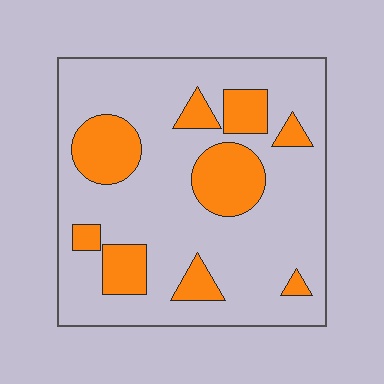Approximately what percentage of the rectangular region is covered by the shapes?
Approximately 25%.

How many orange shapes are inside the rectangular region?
9.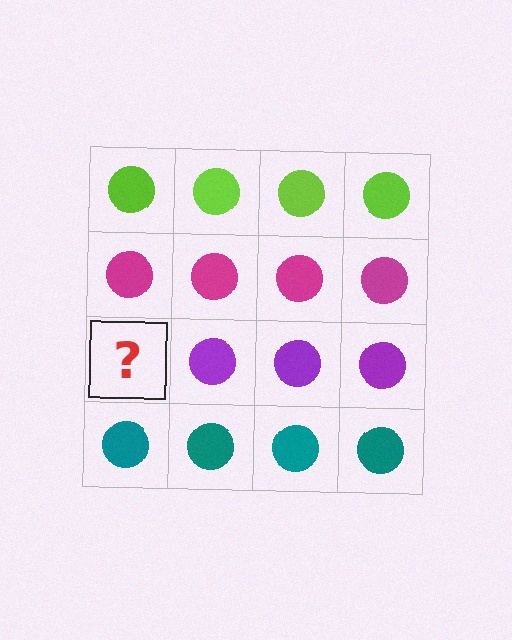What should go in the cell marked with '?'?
The missing cell should contain a purple circle.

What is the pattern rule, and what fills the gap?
The rule is that each row has a consistent color. The gap should be filled with a purple circle.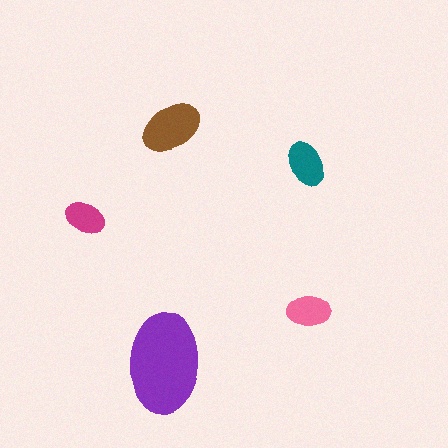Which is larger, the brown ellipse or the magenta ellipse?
The brown one.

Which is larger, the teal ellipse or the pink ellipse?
The teal one.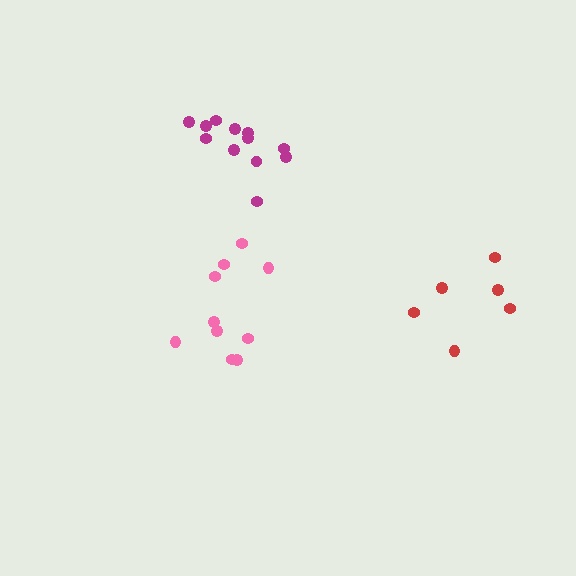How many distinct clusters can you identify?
There are 3 distinct clusters.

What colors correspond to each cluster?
The clusters are colored: magenta, red, pink.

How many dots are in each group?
Group 1: 12 dots, Group 2: 6 dots, Group 3: 10 dots (28 total).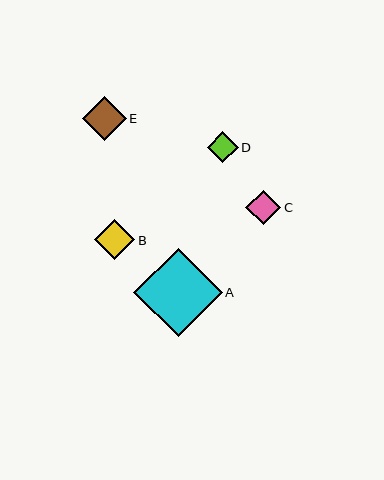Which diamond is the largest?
Diamond A is the largest with a size of approximately 88 pixels.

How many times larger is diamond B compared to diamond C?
Diamond B is approximately 1.2 times the size of diamond C.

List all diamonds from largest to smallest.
From largest to smallest: A, E, B, C, D.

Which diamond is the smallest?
Diamond D is the smallest with a size of approximately 31 pixels.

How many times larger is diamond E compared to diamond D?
Diamond E is approximately 1.4 times the size of diamond D.